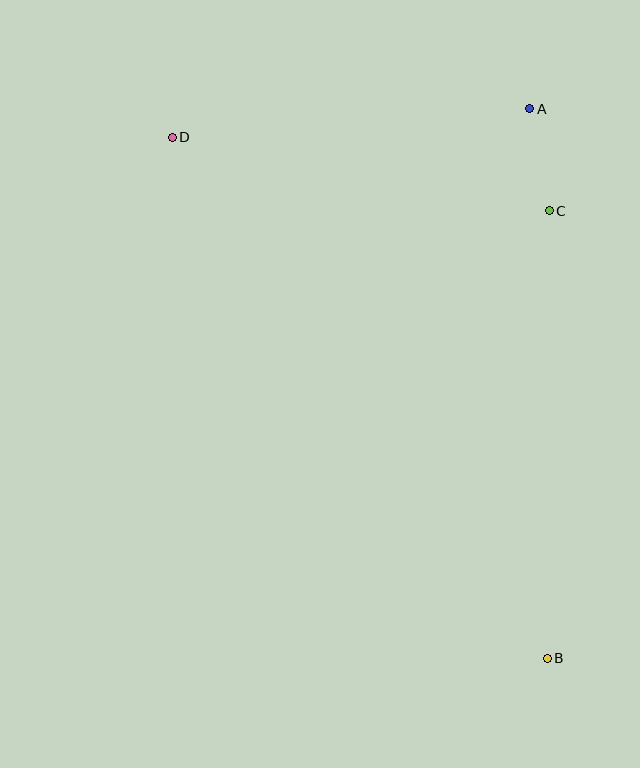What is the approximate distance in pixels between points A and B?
The distance between A and B is approximately 550 pixels.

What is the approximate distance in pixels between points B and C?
The distance between B and C is approximately 447 pixels.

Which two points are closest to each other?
Points A and C are closest to each other.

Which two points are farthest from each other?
Points B and D are farthest from each other.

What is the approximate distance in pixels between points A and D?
The distance between A and D is approximately 359 pixels.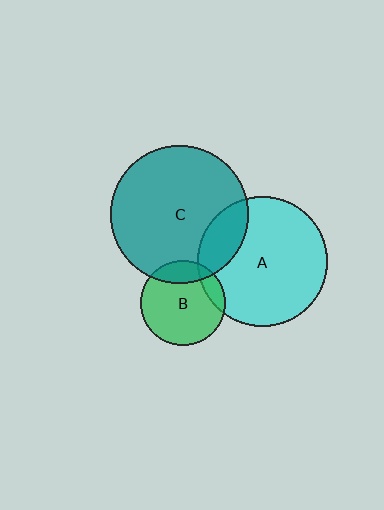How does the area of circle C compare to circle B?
Approximately 2.6 times.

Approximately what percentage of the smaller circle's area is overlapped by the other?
Approximately 20%.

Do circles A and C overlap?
Yes.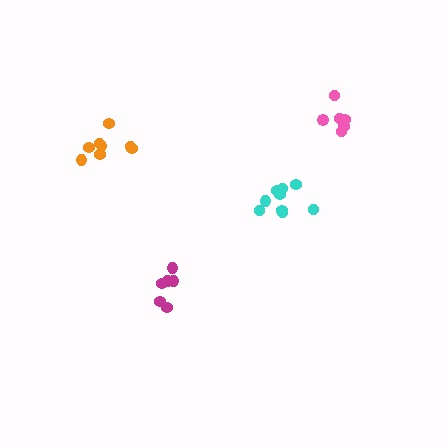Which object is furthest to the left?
The orange cluster is leftmost.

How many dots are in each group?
Group 1: 6 dots, Group 2: 9 dots, Group 3: 8 dots, Group 4: 6 dots (29 total).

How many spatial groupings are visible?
There are 4 spatial groupings.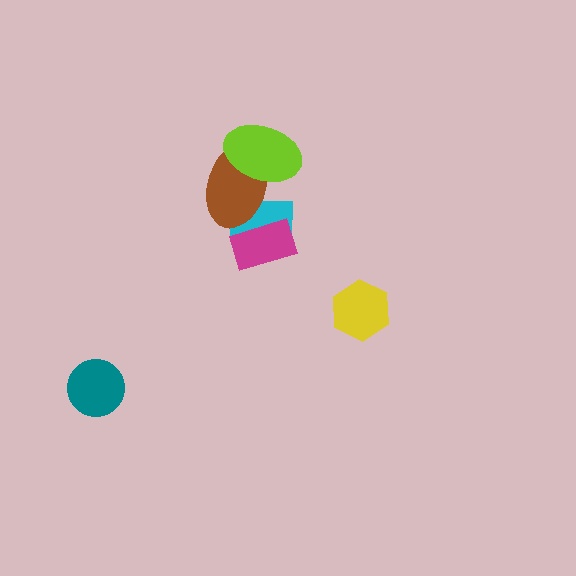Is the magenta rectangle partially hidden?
No, no other shape covers it.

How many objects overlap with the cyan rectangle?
2 objects overlap with the cyan rectangle.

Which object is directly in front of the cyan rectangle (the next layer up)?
The brown ellipse is directly in front of the cyan rectangle.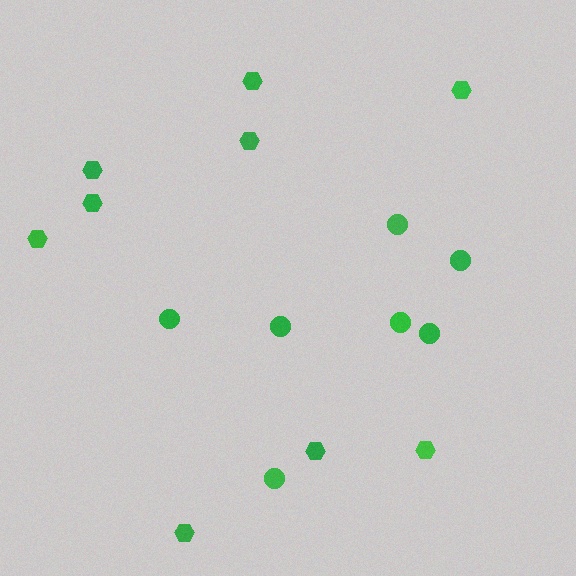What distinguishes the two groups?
There are 2 groups: one group of circles (7) and one group of hexagons (9).